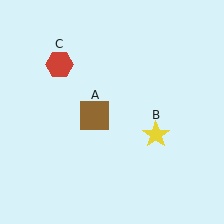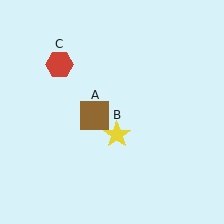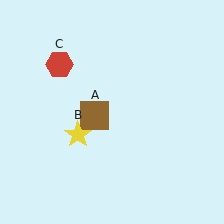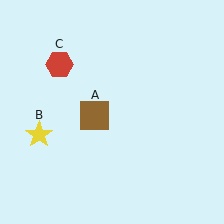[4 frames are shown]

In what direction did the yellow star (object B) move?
The yellow star (object B) moved left.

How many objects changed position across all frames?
1 object changed position: yellow star (object B).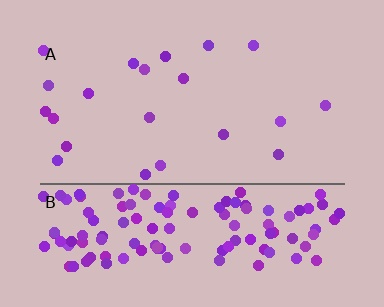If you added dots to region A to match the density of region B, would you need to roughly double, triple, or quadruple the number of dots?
Approximately quadruple.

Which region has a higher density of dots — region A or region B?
B (the bottom).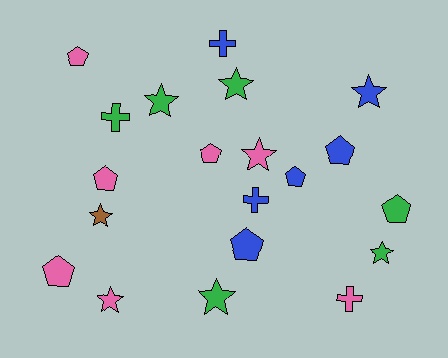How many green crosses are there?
There is 1 green cross.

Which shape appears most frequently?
Pentagon, with 8 objects.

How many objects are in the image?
There are 20 objects.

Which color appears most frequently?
Pink, with 7 objects.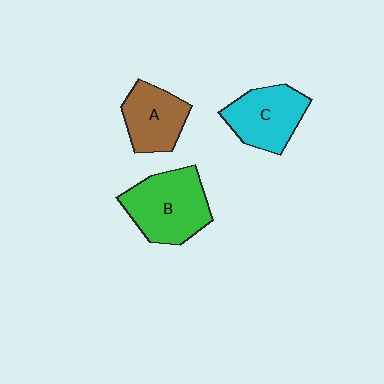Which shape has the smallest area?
Shape A (brown).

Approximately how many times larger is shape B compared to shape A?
Approximately 1.4 times.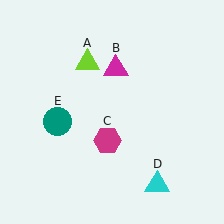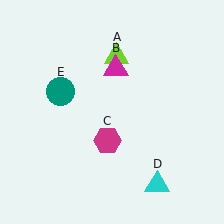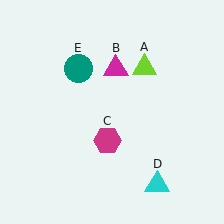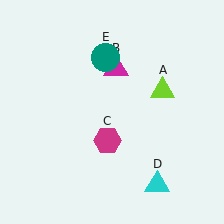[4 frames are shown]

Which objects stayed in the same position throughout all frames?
Magenta triangle (object B) and magenta hexagon (object C) and cyan triangle (object D) remained stationary.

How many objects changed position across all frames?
2 objects changed position: lime triangle (object A), teal circle (object E).